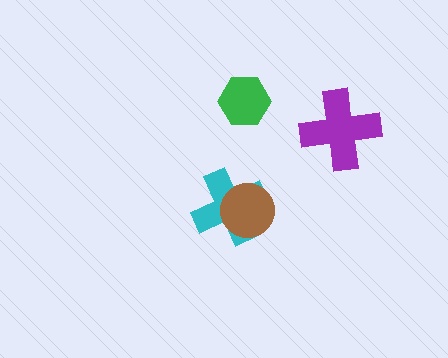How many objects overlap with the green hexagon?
0 objects overlap with the green hexagon.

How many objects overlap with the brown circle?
1 object overlaps with the brown circle.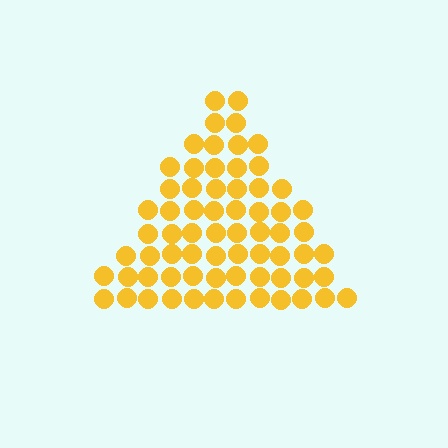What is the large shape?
The large shape is a triangle.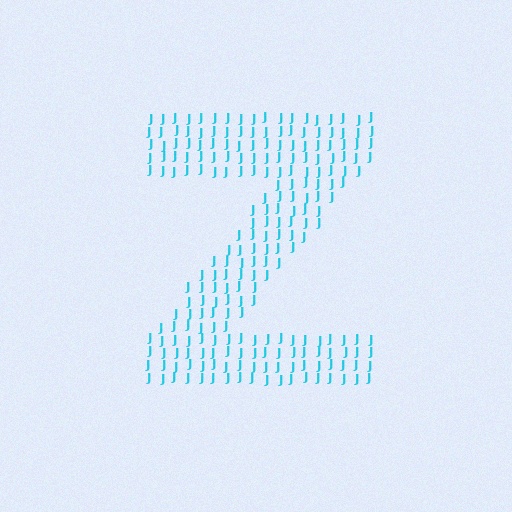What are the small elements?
The small elements are letter J's.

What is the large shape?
The large shape is the letter Z.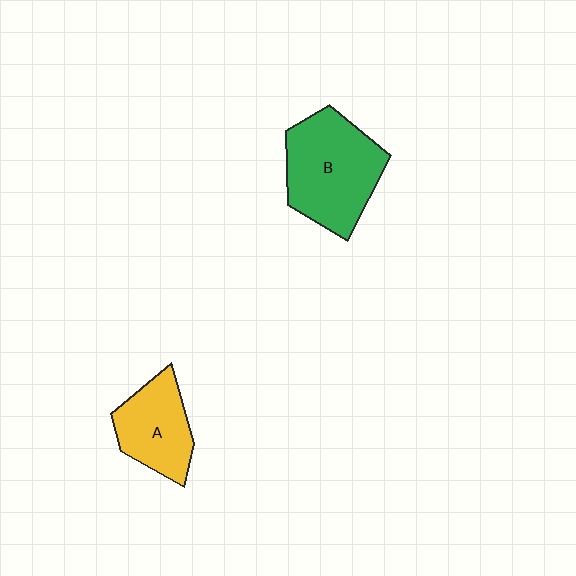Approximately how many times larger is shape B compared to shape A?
Approximately 1.5 times.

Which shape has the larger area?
Shape B (green).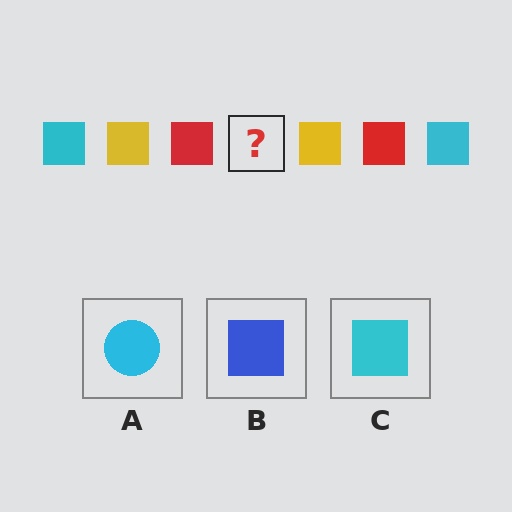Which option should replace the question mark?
Option C.